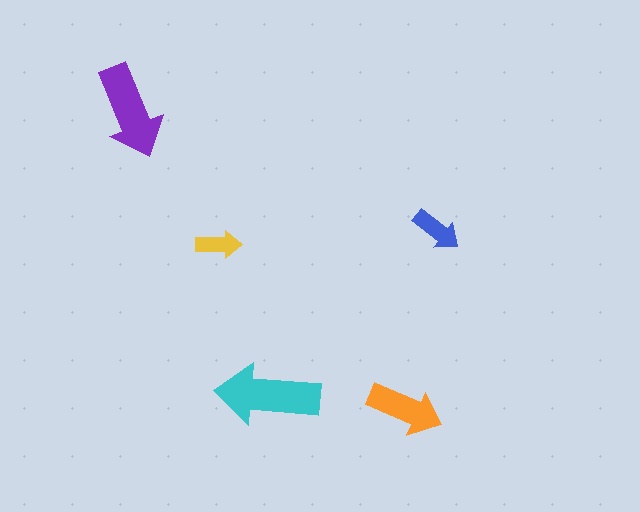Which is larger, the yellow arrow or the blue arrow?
The blue one.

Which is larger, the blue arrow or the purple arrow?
The purple one.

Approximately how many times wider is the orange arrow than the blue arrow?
About 1.5 times wider.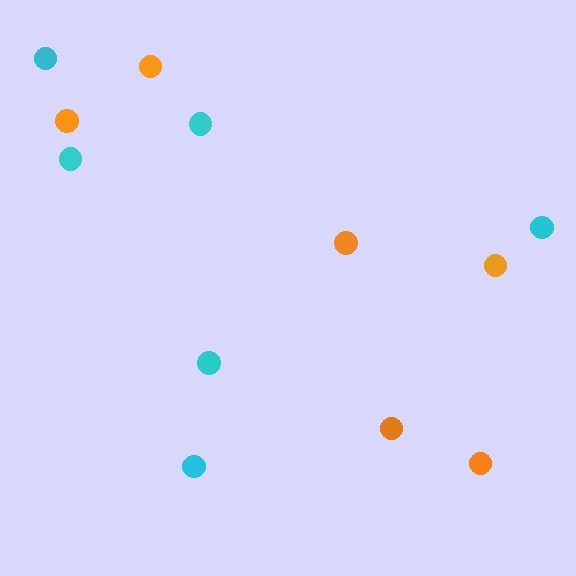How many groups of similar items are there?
There are 2 groups: one group of orange circles (6) and one group of cyan circles (6).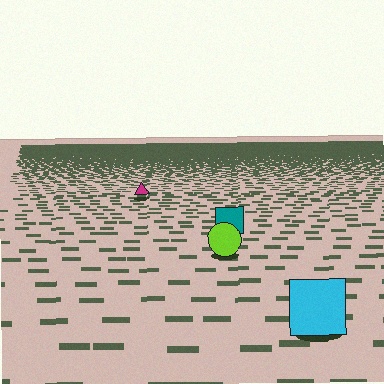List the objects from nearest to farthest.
From nearest to farthest: the cyan square, the lime circle, the teal square, the magenta triangle.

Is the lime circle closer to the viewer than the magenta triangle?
Yes. The lime circle is closer — you can tell from the texture gradient: the ground texture is coarser near it.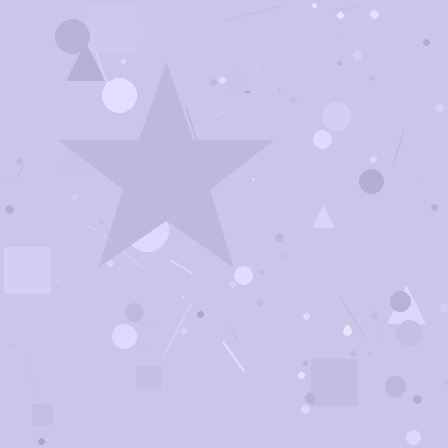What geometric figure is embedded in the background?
A star is embedded in the background.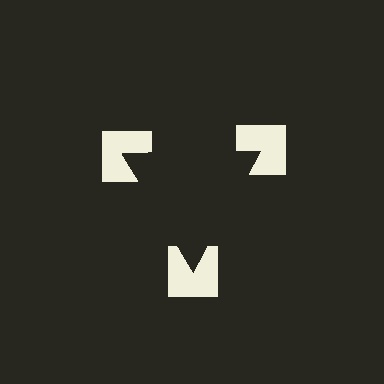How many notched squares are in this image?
There are 3 — one at each vertex of the illusory triangle.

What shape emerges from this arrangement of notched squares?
An illusory triangle — its edges are inferred from the aligned wedge cuts in the notched squares, not physically drawn.